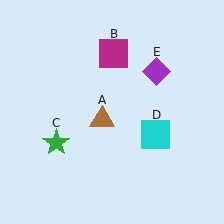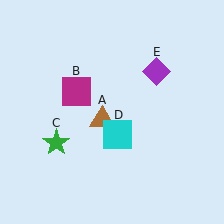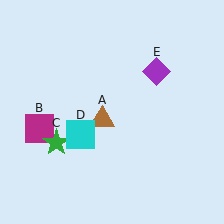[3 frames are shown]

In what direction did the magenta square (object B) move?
The magenta square (object B) moved down and to the left.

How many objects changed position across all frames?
2 objects changed position: magenta square (object B), cyan square (object D).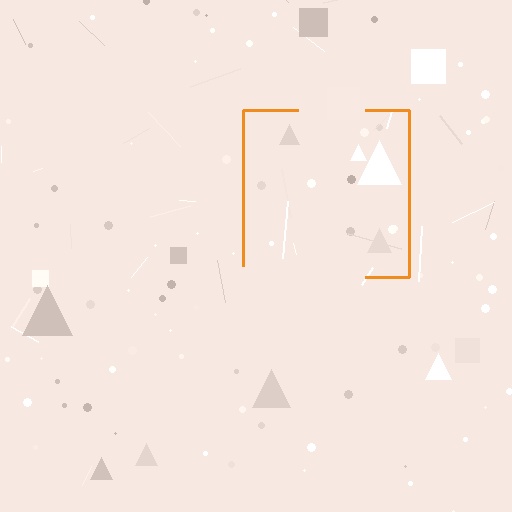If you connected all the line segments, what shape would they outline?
They would outline a square.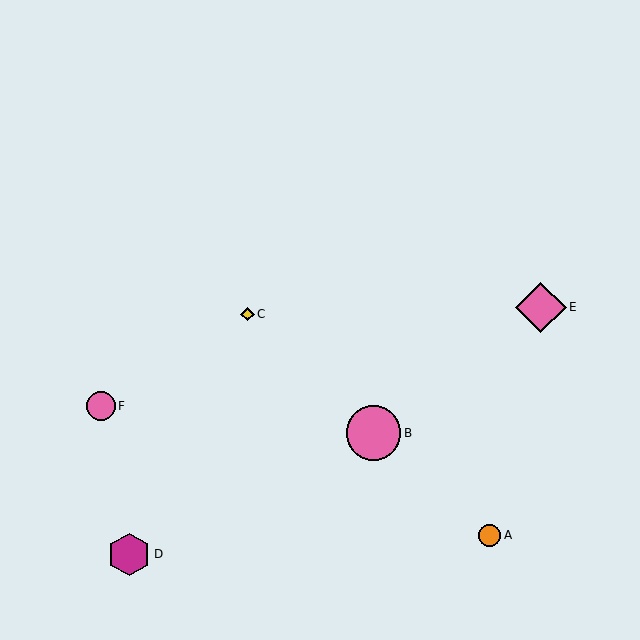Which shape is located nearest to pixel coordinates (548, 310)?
The pink diamond (labeled E) at (541, 307) is nearest to that location.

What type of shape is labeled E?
Shape E is a pink diamond.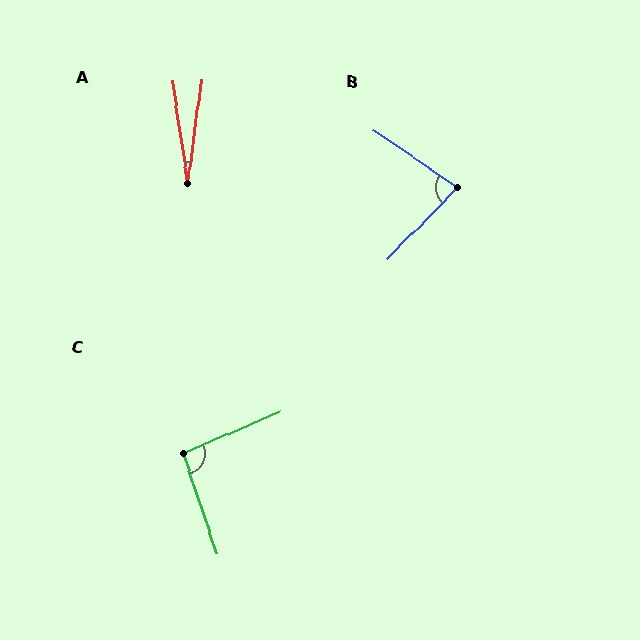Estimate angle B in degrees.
Approximately 80 degrees.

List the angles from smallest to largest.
A (16°), B (80°), C (95°).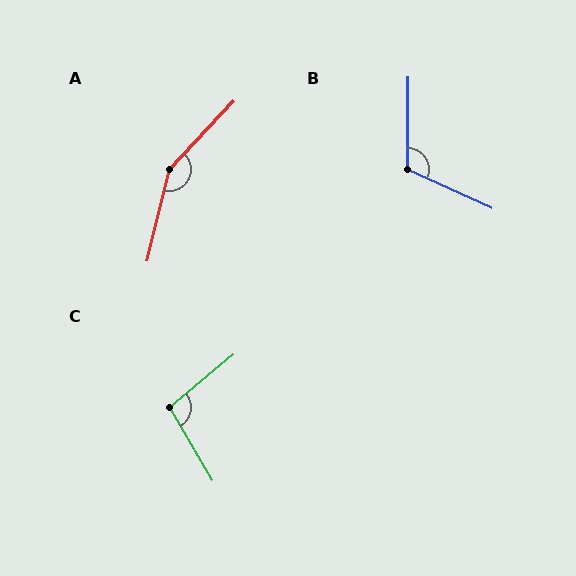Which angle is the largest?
A, at approximately 150 degrees.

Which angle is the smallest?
C, at approximately 99 degrees.